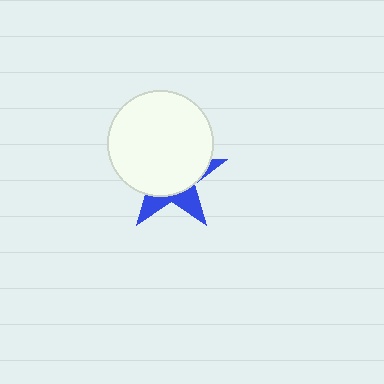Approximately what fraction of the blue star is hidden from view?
Roughly 69% of the blue star is hidden behind the white circle.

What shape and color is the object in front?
The object in front is a white circle.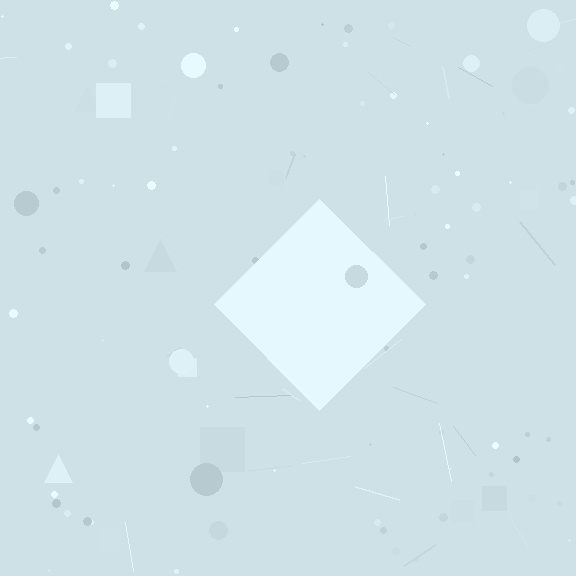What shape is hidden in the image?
A diamond is hidden in the image.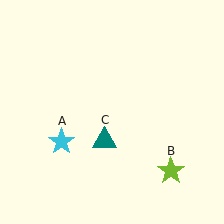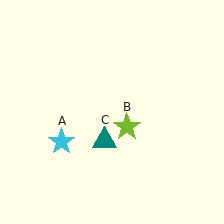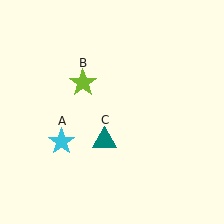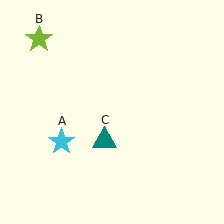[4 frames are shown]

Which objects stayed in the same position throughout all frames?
Cyan star (object A) and teal triangle (object C) remained stationary.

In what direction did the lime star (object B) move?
The lime star (object B) moved up and to the left.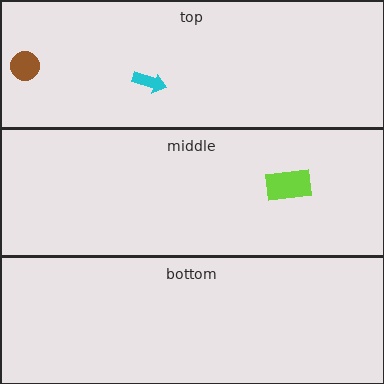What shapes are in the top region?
The brown circle, the cyan arrow.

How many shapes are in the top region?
2.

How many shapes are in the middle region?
1.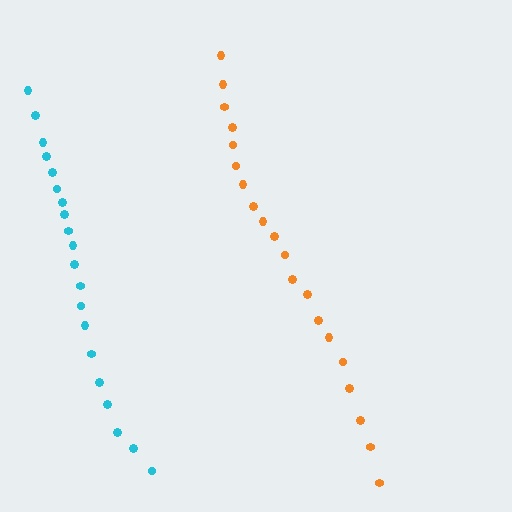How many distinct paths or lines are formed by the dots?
There are 2 distinct paths.